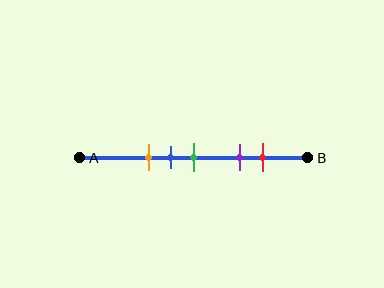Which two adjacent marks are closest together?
The blue and green marks are the closest adjacent pair.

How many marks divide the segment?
There are 5 marks dividing the segment.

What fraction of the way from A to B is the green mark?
The green mark is approximately 50% (0.5) of the way from A to B.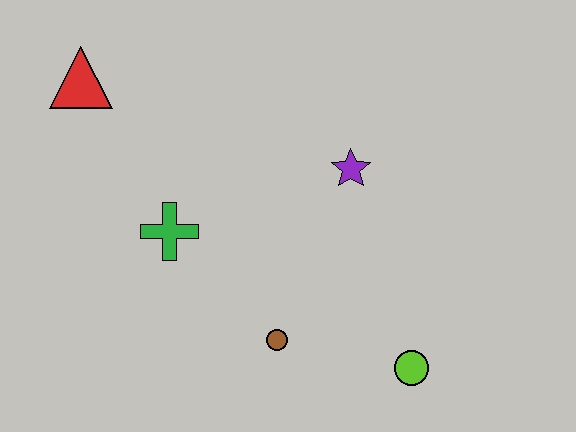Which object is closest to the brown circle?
The lime circle is closest to the brown circle.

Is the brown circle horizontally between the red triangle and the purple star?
Yes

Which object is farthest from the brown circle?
The red triangle is farthest from the brown circle.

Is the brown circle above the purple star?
No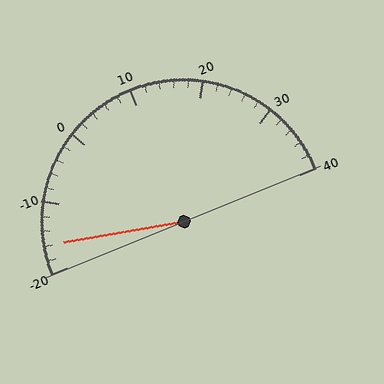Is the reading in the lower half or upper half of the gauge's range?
The reading is in the lower half of the range (-20 to 40).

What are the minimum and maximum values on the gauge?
The gauge ranges from -20 to 40.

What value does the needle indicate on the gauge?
The needle indicates approximately -16.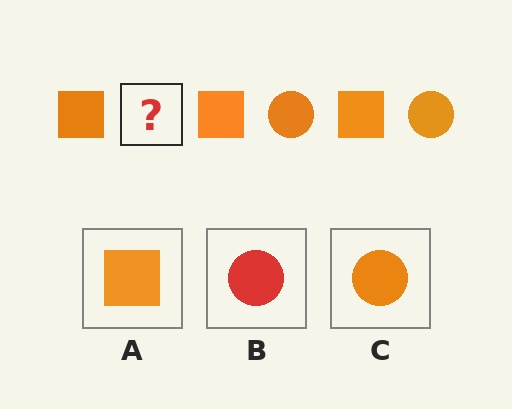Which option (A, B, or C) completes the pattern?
C.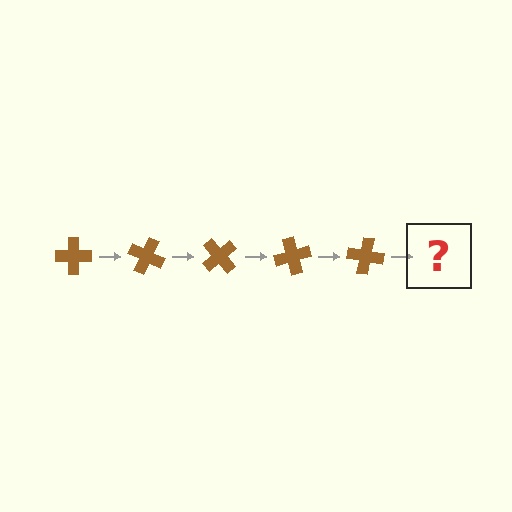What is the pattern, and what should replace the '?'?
The pattern is that the cross rotates 25 degrees each step. The '?' should be a brown cross rotated 125 degrees.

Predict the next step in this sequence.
The next step is a brown cross rotated 125 degrees.